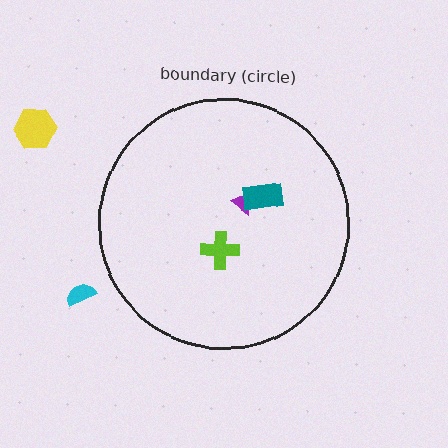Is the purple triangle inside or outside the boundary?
Inside.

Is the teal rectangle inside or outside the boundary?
Inside.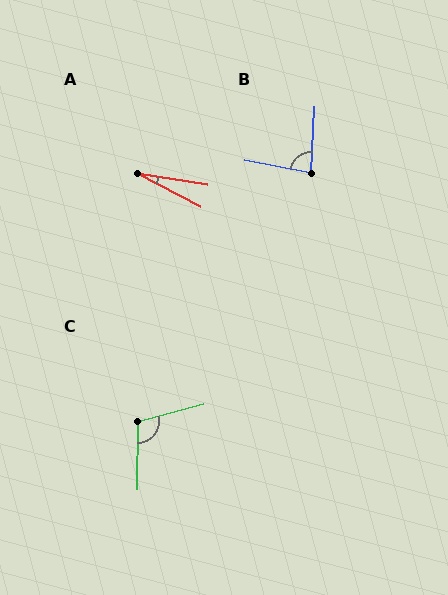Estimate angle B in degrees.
Approximately 82 degrees.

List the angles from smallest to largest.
A (19°), B (82°), C (105°).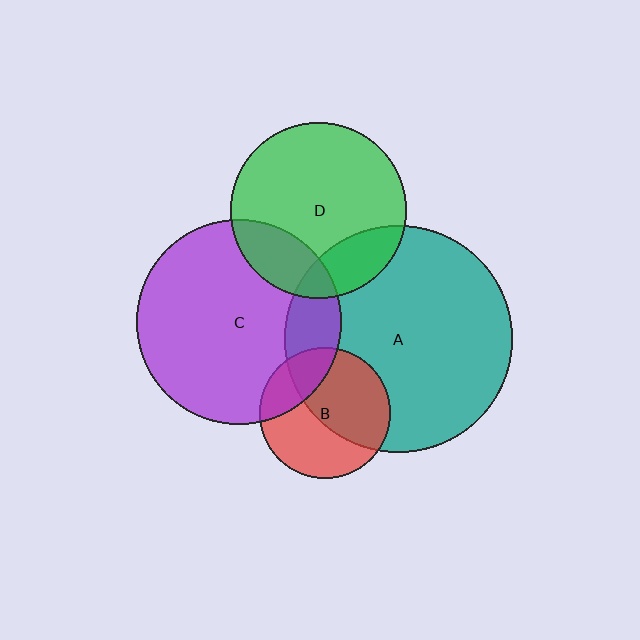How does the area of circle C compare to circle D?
Approximately 1.4 times.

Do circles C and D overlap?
Yes.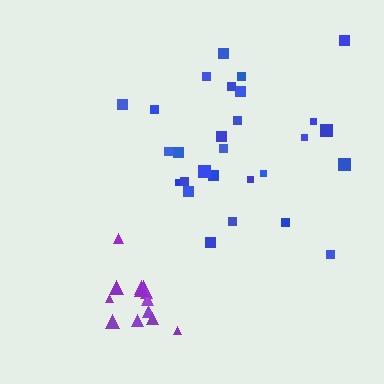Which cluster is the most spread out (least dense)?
Blue.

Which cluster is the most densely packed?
Purple.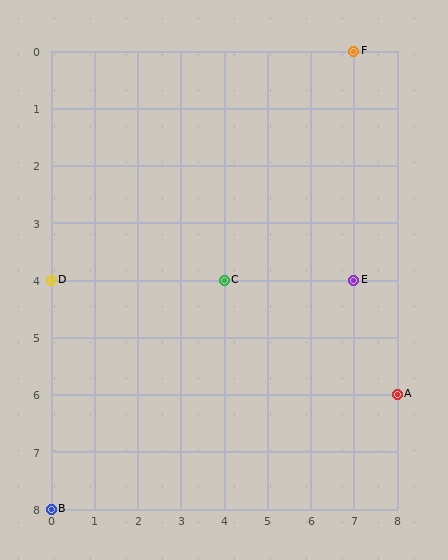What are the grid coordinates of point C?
Point C is at grid coordinates (4, 4).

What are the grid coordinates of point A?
Point A is at grid coordinates (8, 6).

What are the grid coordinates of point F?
Point F is at grid coordinates (7, 0).